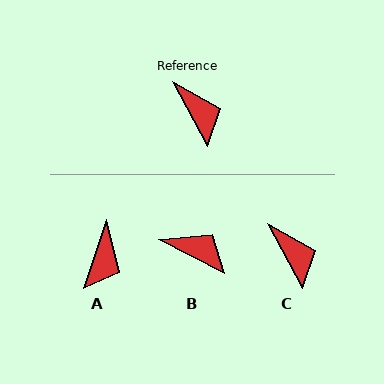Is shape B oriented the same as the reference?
No, it is off by about 35 degrees.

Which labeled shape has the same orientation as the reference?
C.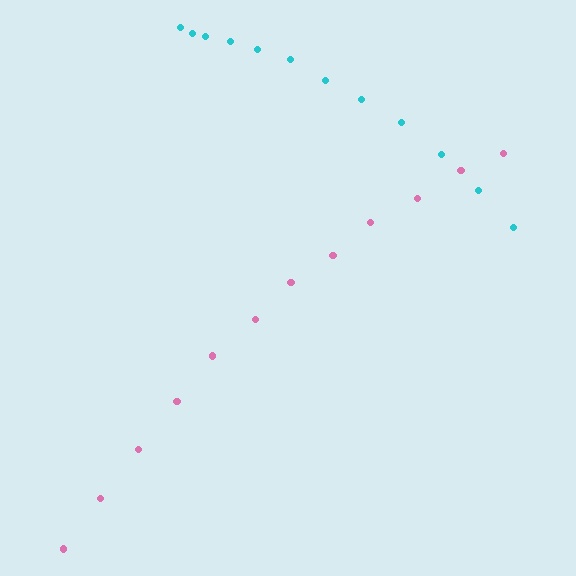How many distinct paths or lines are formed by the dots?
There are 2 distinct paths.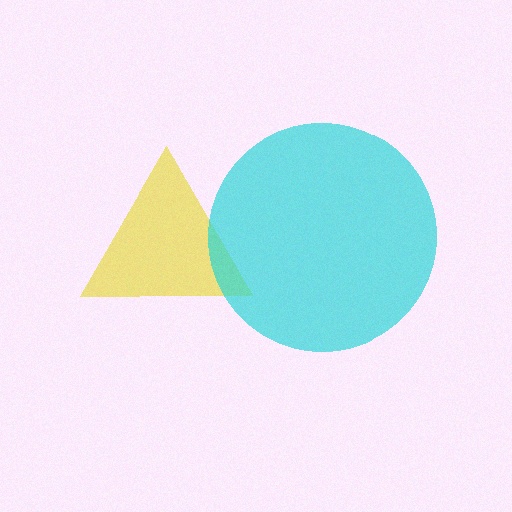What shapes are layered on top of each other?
The layered shapes are: a yellow triangle, a cyan circle.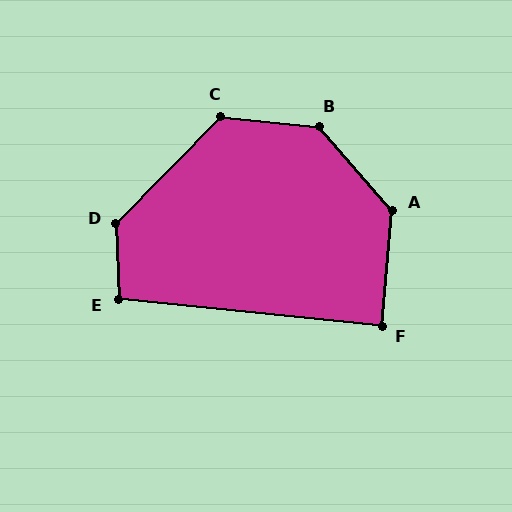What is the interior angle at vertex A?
Approximately 133 degrees (obtuse).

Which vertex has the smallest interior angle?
F, at approximately 89 degrees.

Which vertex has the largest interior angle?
B, at approximately 137 degrees.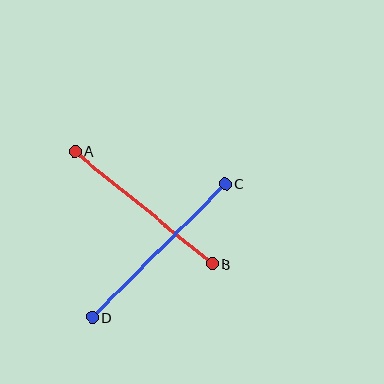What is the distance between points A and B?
The distance is approximately 178 pixels.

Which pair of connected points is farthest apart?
Points C and D are farthest apart.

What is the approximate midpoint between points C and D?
The midpoint is at approximately (159, 251) pixels.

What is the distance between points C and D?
The distance is approximately 188 pixels.